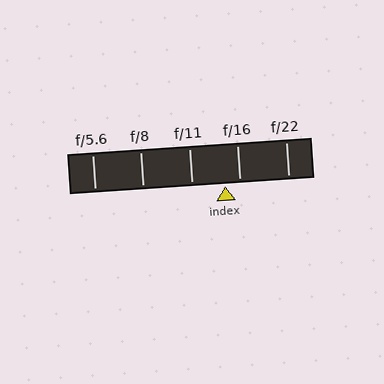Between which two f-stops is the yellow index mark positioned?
The index mark is between f/11 and f/16.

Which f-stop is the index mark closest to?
The index mark is closest to f/16.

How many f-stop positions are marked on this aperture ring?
There are 5 f-stop positions marked.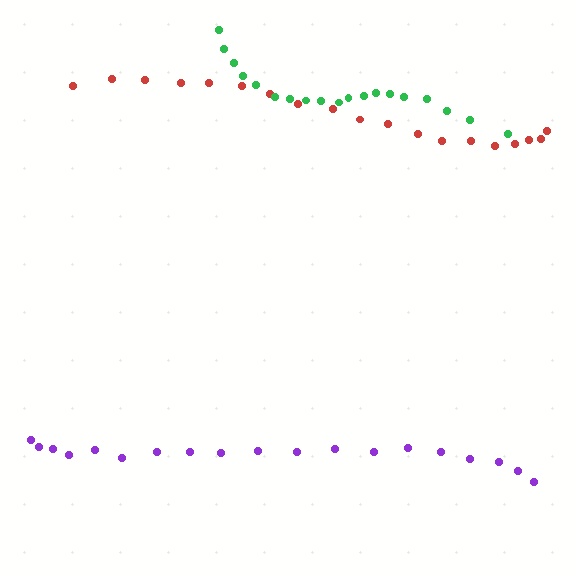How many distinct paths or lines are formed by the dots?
There are 3 distinct paths.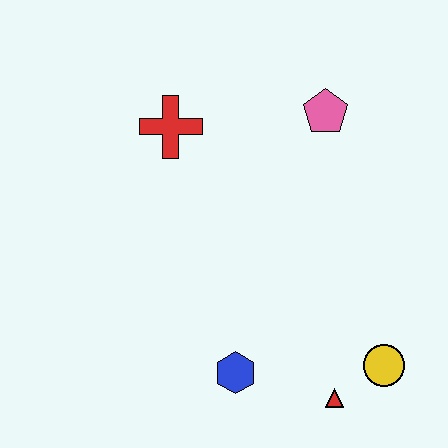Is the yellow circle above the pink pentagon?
No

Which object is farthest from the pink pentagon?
The red triangle is farthest from the pink pentagon.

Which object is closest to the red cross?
The pink pentagon is closest to the red cross.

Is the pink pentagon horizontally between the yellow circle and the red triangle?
No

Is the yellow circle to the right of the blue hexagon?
Yes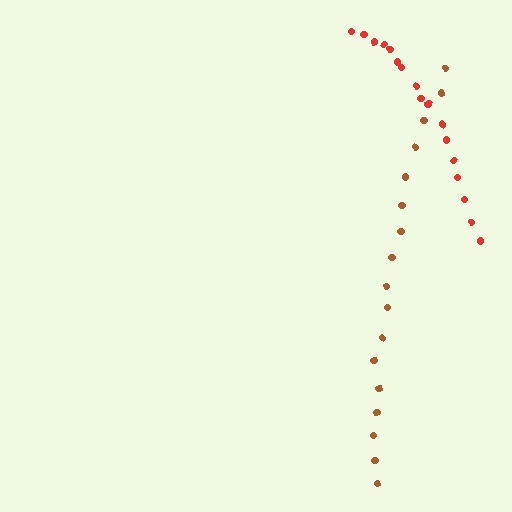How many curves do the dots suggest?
There are 2 distinct paths.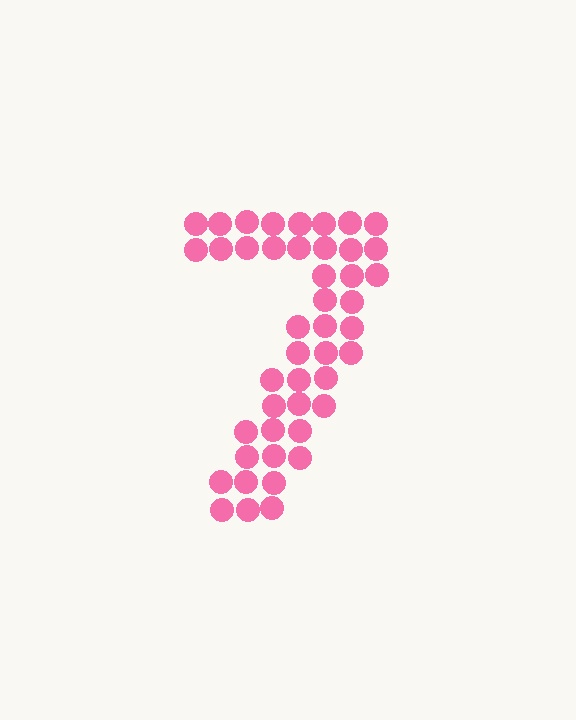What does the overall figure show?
The overall figure shows the digit 7.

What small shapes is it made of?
It is made of small circles.